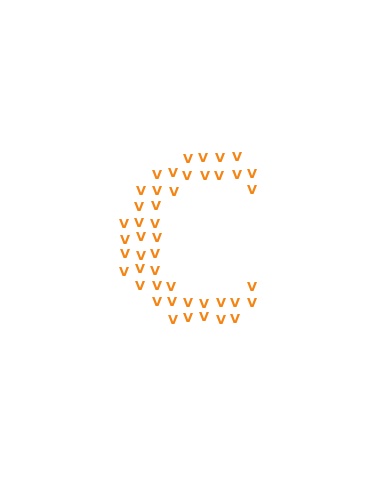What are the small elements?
The small elements are letter V's.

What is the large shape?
The large shape is the letter C.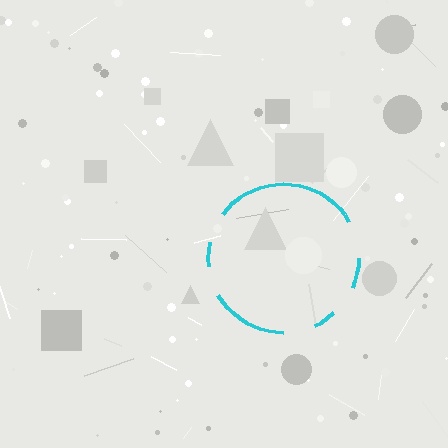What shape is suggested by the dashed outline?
The dashed outline suggests a circle.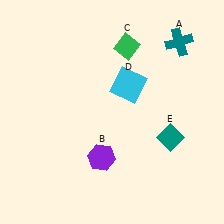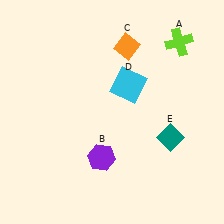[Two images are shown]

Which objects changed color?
A changed from teal to lime. C changed from green to orange.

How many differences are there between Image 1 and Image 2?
There are 2 differences between the two images.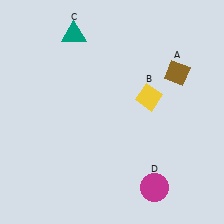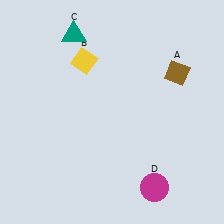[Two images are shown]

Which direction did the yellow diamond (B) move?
The yellow diamond (B) moved left.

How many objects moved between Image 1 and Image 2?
1 object moved between the two images.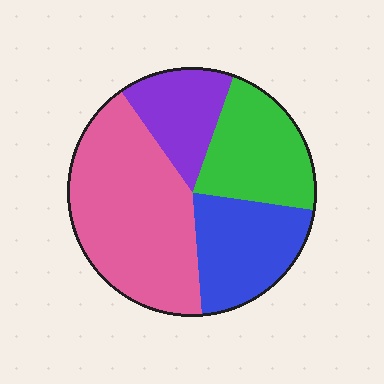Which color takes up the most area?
Pink, at roughly 40%.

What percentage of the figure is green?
Green takes up about one fifth (1/5) of the figure.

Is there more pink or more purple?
Pink.